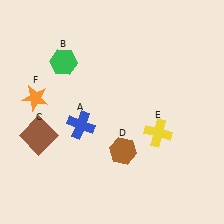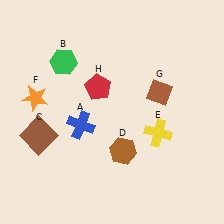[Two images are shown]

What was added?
A brown diamond (G), a red pentagon (H) were added in Image 2.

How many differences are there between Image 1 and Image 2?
There are 2 differences between the two images.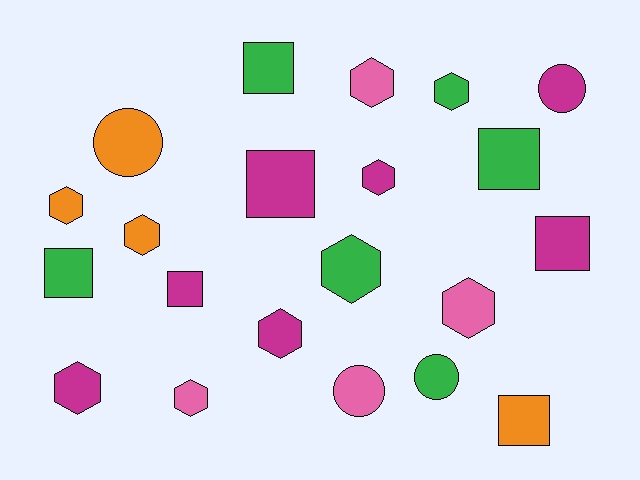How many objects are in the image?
There are 21 objects.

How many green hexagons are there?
There are 2 green hexagons.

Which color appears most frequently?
Magenta, with 7 objects.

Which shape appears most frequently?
Hexagon, with 10 objects.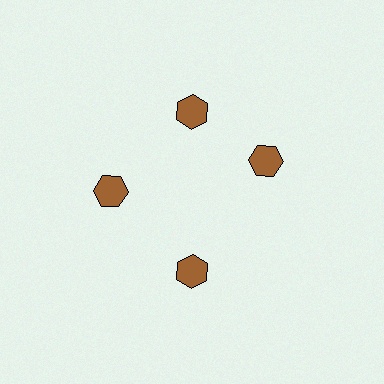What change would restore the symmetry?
The symmetry would be restored by rotating it back into even spacing with its neighbors so that all 4 hexagons sit at equal angles and equal distance from the center.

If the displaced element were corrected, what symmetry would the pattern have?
It would have 4-fold rotational symmetry — the pattern would map onto itself every 90 degrees.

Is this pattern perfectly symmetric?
No. The 4 brown hexagons are arranged in a ring, but one element near the 3 o'clock position is rotated out of alignment along the ring, breaking the 4-fold rotational symmetry.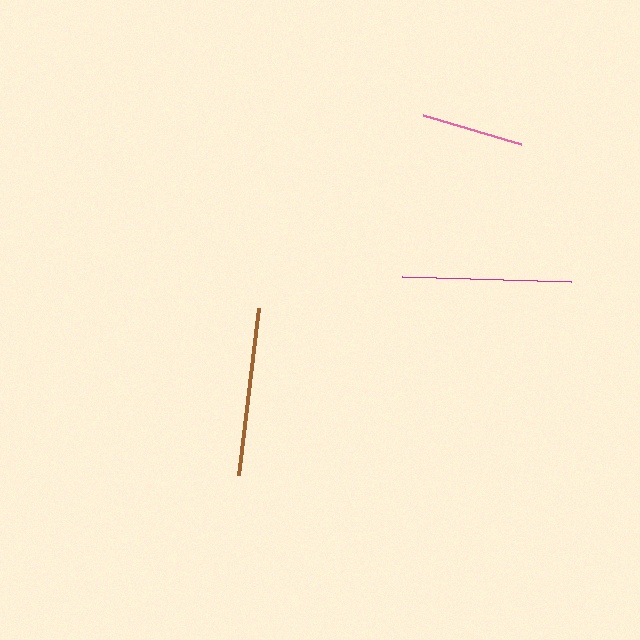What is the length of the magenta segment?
The magenta segment is approximately 169 pixels long.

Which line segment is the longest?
The magenta line is the longest at approximately 169 pixels.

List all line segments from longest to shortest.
From longest to shortest: magenta, brown, pink.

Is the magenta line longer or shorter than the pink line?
The magenta line is longer than the pink line.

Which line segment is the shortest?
The pink line is the shortest at approximately 102 pixels.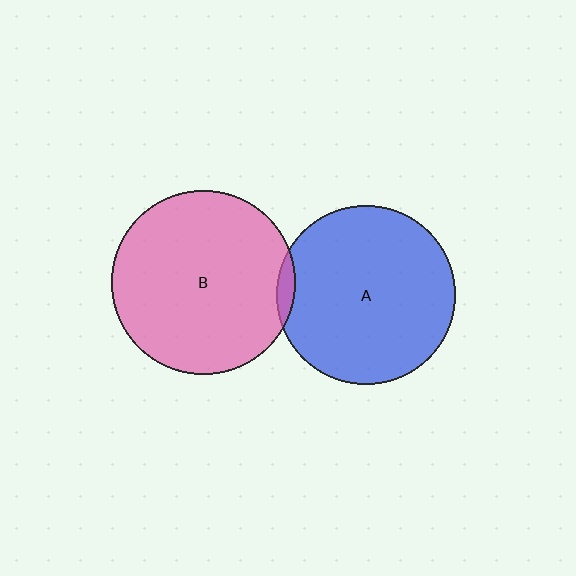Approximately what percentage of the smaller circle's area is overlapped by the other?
Approximately 5%.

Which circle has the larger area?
Circle B (pink).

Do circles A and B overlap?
Yes.